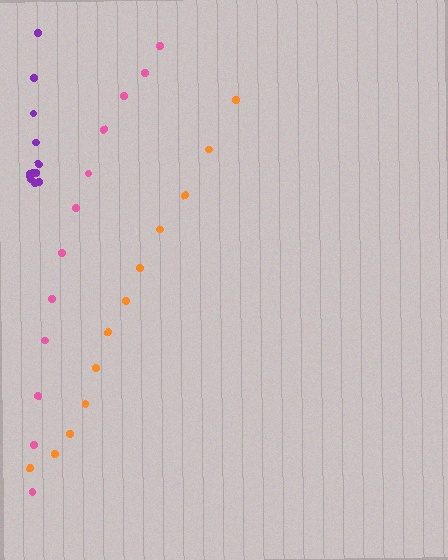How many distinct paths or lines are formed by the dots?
There are 3 distinct paths.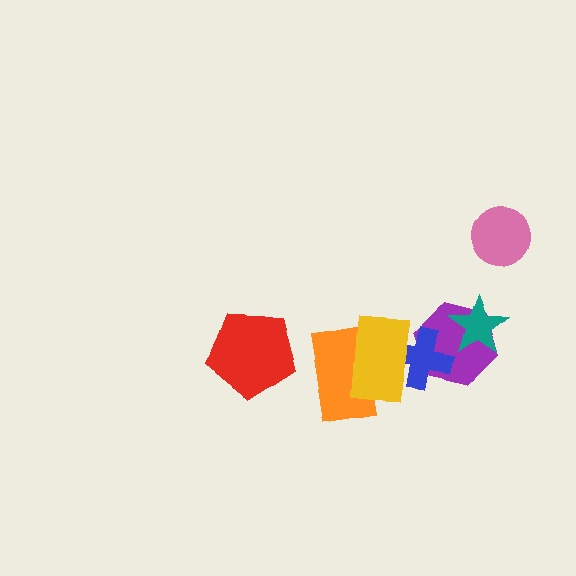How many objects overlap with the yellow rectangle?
2 objects overlap with the yellow rectangle.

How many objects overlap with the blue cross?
2 objects overlap with the blue cross.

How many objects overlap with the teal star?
1 object overlaps with the teal star.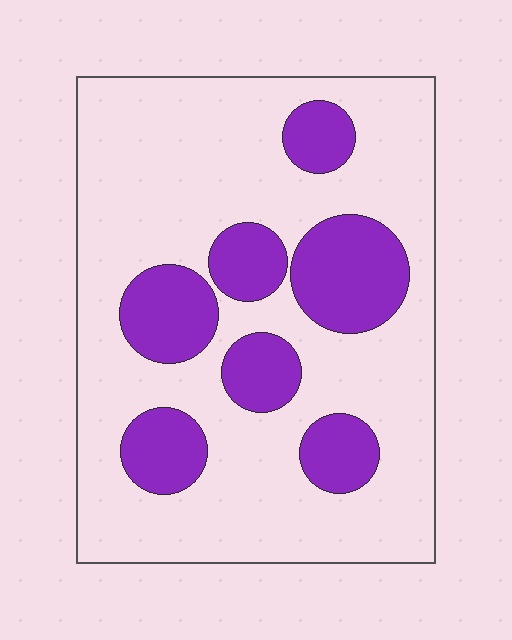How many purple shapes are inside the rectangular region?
7.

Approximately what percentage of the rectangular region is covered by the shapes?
Approximately 25%.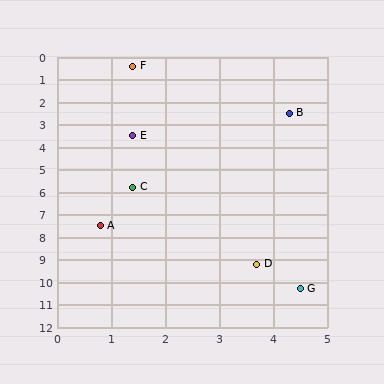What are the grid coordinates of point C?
Point C is at approximately (1.4, 5.8).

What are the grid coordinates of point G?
Point G is at approximately (4.5, 10.3).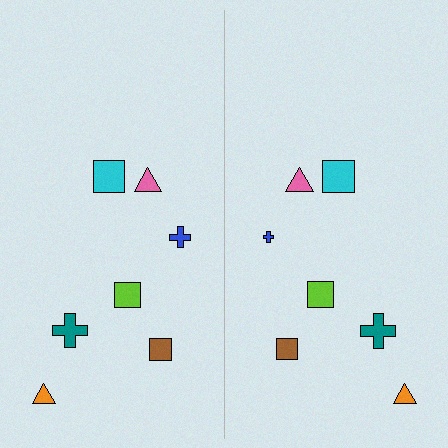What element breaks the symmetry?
The blue cross on the right side has a different size than its mirror counterpart.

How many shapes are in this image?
There are 14 shapes in this image.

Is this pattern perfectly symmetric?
No, the pattern is not perfectly symmetric. The blue cross on the right side has a different size than its mirror counterpart.